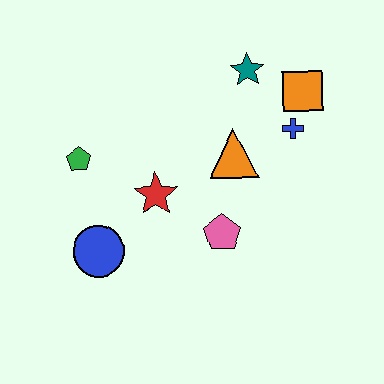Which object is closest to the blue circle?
The red star is closest to the blue circle.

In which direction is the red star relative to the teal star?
The red star is below the teal star.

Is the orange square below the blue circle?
No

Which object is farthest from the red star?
The orange square is farthest from the red star.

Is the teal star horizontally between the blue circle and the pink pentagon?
No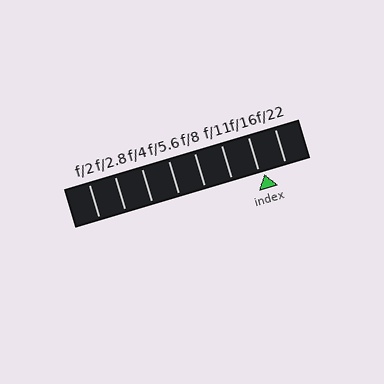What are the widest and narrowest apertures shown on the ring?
The widest aperture shown is f/2 and the narrowest is f/22.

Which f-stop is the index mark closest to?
The index mark is closest to f/16.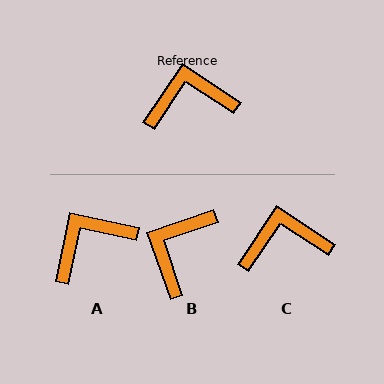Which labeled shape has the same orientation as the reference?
C.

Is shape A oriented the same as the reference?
No, it is off by about 22 degrees.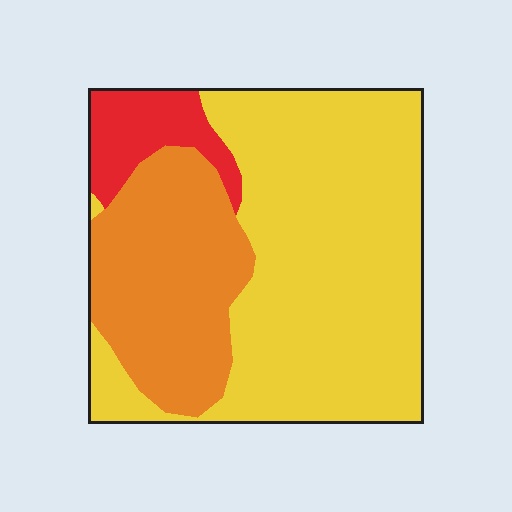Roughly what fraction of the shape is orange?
Orange covers about 30% of the shape.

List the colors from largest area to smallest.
From largest to smallest: yellow, orange, red.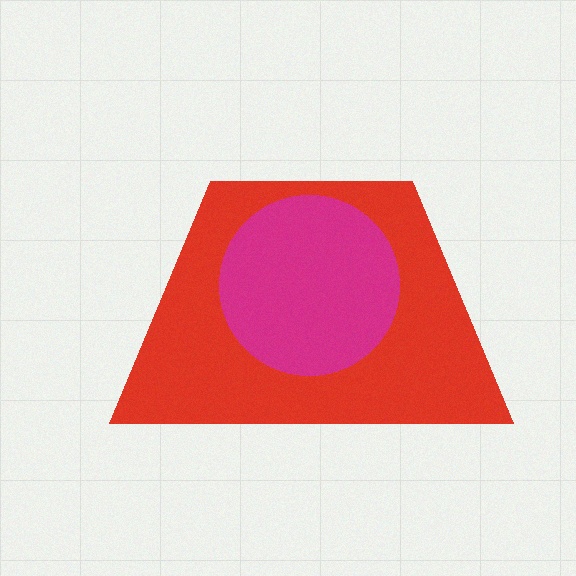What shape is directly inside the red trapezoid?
The magenta circle.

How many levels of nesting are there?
2.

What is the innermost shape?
The magenta circle.